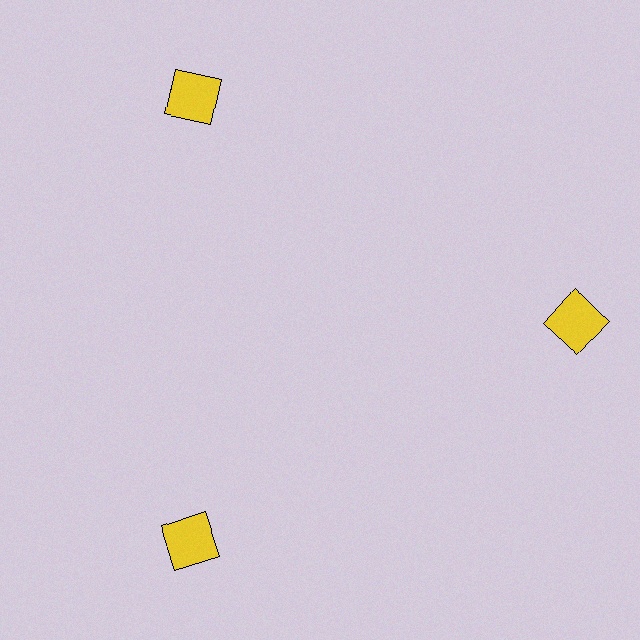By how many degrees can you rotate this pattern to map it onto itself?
The pattern maps onto itself every 120 degrees of rotation.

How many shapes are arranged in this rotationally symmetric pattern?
There are 3 shapes, arranged in 3 groups of 1.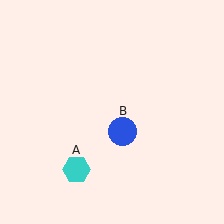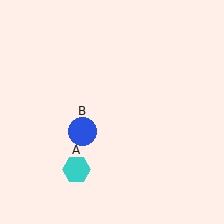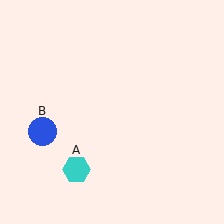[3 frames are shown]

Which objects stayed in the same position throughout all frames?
Cyan hexagon (object A) remained stationary.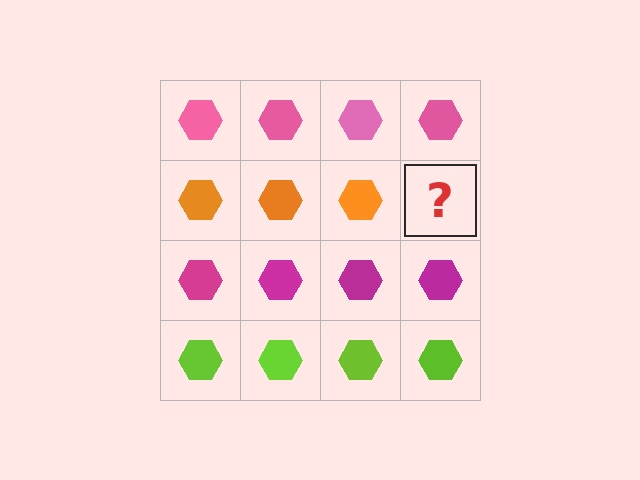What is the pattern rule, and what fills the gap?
The rule is that each row has a consistent color. The gap should be filled with an orange hexagon.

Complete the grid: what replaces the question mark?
The question mark should be replaced with an orange hexagon.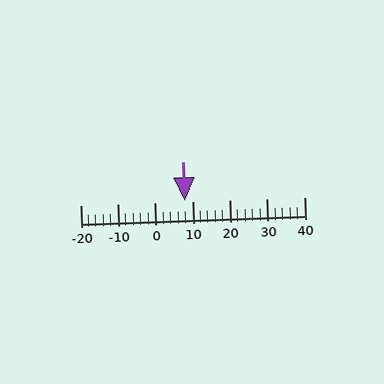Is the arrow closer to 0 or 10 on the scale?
The arrow is closer to 10.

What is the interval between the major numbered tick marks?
The major tick marks are spaced 10 units apart.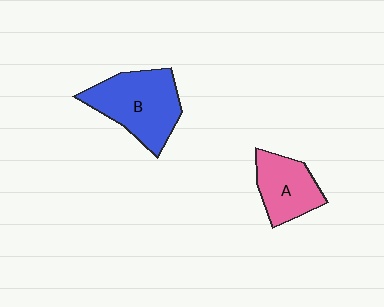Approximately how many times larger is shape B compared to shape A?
Approximately 1.5 times.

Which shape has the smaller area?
Shape A (pink).